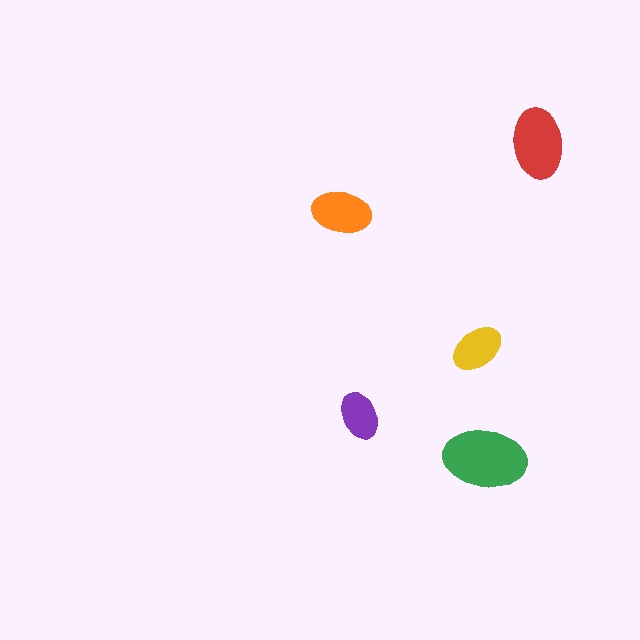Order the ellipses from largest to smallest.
the green one, the red one, the orange one, the yellow one, the purple one.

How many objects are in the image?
There are 5 objects in the image.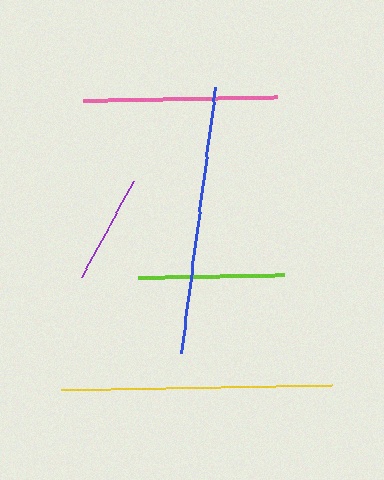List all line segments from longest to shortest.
From longest to shortest: yellow, blue, pink, lime, purple.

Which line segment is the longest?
The yellow line is the longest at approximately 272 pixels.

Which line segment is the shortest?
The purple line is the shortest at approximately 109 pixels.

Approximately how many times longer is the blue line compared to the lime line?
The blue line is approximately 1.8 times the length of the lime line.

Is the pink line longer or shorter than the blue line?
The blue line is longer than the pink line.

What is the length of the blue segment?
The blue segment is approximately 269 pixels long.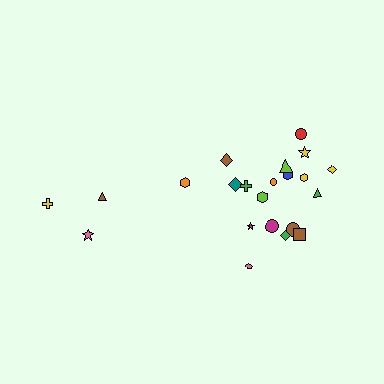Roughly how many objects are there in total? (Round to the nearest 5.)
Roughly 20 objects in total.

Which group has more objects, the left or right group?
The right group.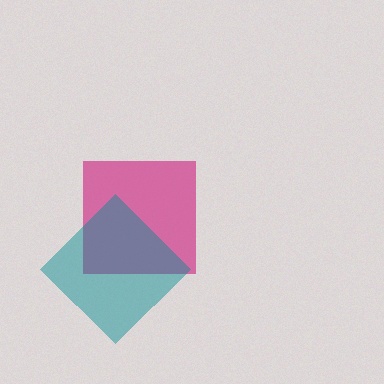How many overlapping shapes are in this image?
There are 2 overlapping shapes in the image.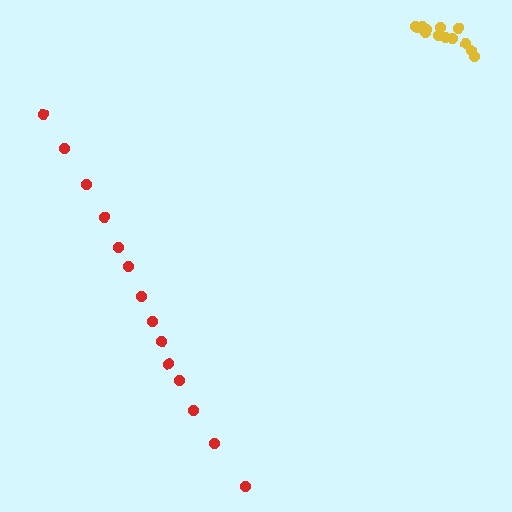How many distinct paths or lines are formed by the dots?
There are 2 distinct paths.